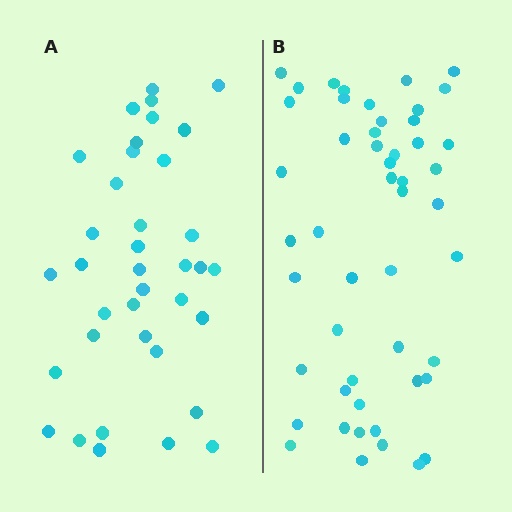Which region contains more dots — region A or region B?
Region B (the right region) has more dots.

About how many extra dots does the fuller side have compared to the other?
Region B has approximately 15 more dots than region A.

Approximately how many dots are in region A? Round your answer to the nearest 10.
About 40 dots. (The exact count is 37, which rounds to 40.)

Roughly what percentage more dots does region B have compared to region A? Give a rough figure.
About 35% more.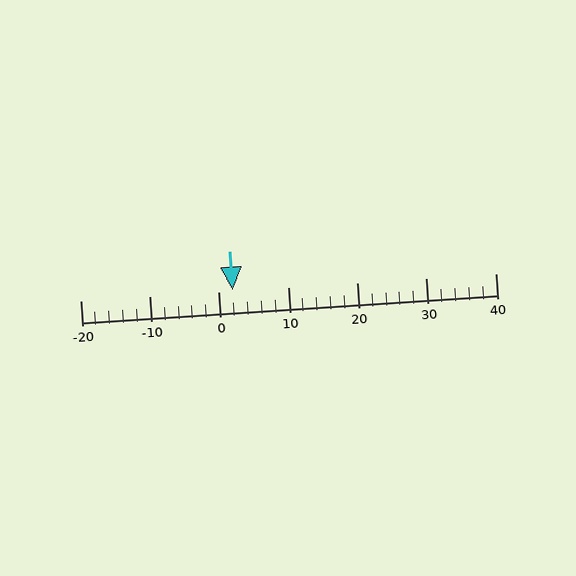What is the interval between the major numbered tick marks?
The major tick marks are spaced 10 units apart.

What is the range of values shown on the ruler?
The ruler shows values from -20 to 40.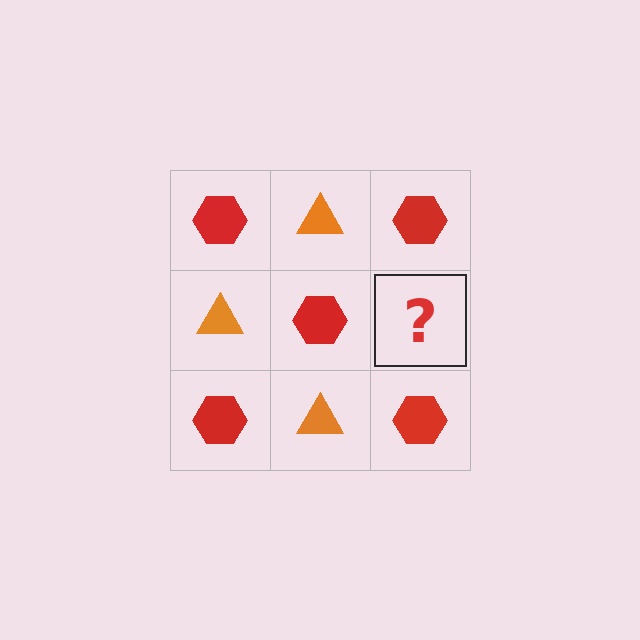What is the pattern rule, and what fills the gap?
The rule is that it alternates red hexagon and orange triangle in a checkerboard pattern. The gap should be filled with an orange triangle.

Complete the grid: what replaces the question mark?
The question mark should be replaced with an orange triangle.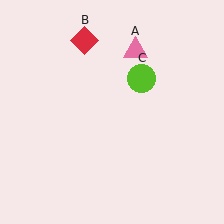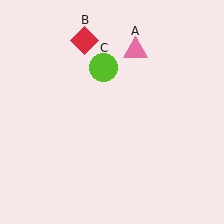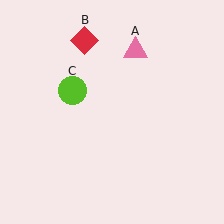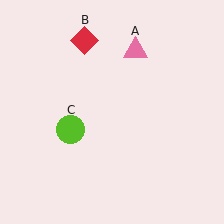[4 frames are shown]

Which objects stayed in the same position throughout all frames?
Pink triangle (object A) and red diamond (object B) remained stationary.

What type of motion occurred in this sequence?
The lime circle (object C) rotated counterclockwise around the center of the scene.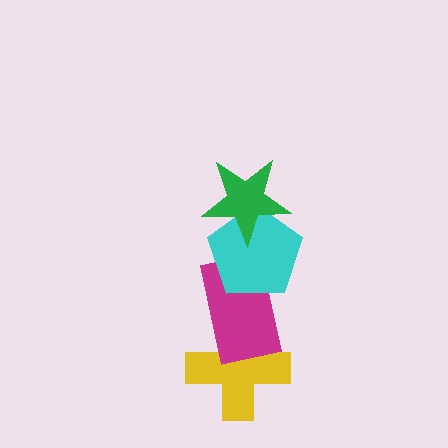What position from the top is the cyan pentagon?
The cyan pentagon is 2nd from the top.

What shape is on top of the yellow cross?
The magenta rectangle is on top of the yellow cross.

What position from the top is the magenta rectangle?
The magenta rectangle is 3rd from the top.